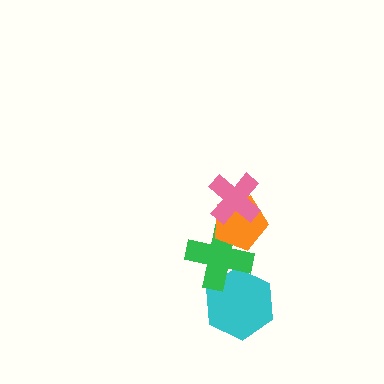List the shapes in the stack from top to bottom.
From top to bottom: the pink cross, the orange pentagon, the green cross, the cyan hexagon.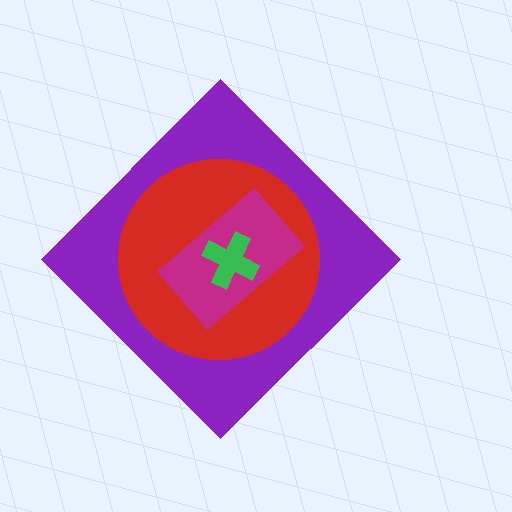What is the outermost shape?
The purple diamond.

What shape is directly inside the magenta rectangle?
The green cross.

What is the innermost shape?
The green cross.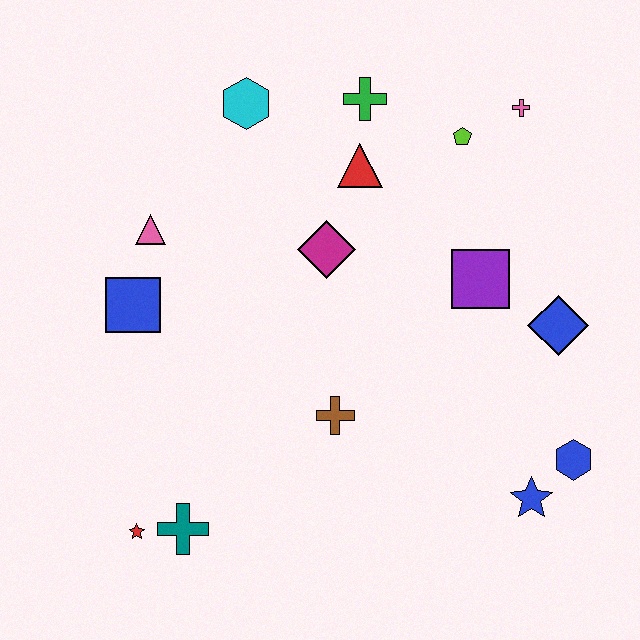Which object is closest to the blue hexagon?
The blue star is closest to the blue hexagon.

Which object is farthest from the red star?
The pink cross is farthest from the red star.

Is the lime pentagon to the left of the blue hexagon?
Yes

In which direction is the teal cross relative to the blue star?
The teal cross is to the left of the blue star.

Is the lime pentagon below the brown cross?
No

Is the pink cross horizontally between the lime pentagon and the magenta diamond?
No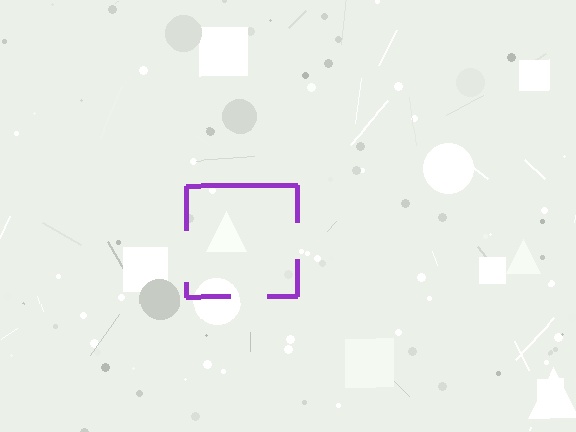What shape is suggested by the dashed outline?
The dashed outline suggests a square.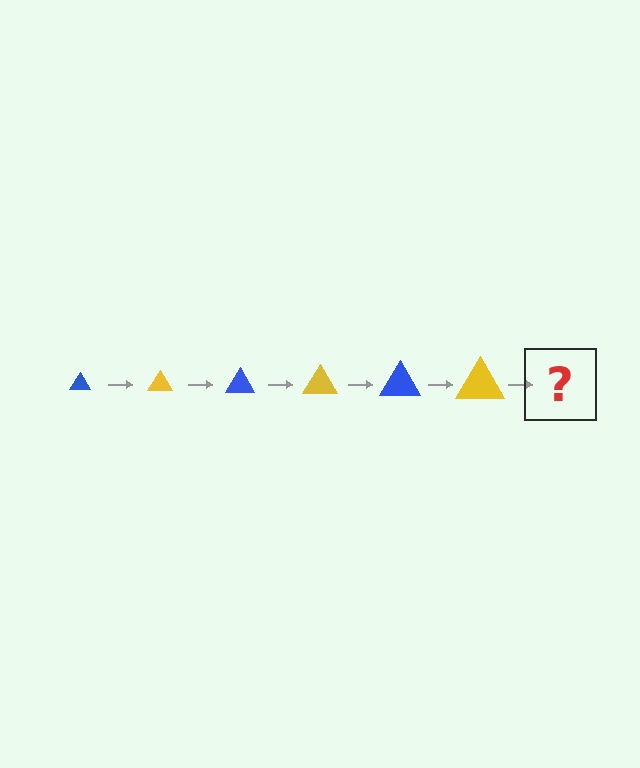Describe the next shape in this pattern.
It should be a blue triangle, larger than the previous one.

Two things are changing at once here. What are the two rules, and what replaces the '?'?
The two rules are that the triangle grows larger each step and the color cycles through blue and yellow. The '?' should be a blue triangle, larger than the previous one.